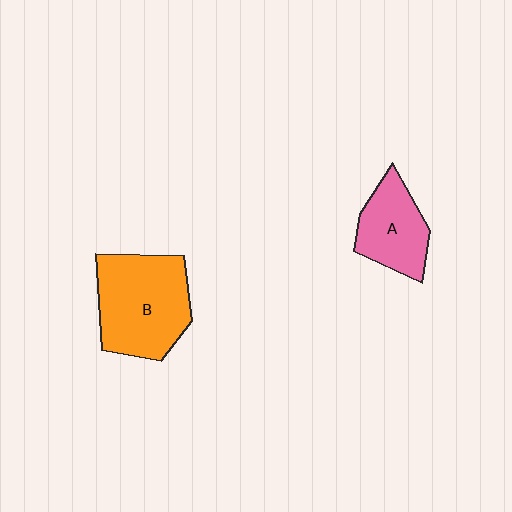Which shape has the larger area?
Shape B (orange).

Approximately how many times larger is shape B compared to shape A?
Approximately 1.6 times.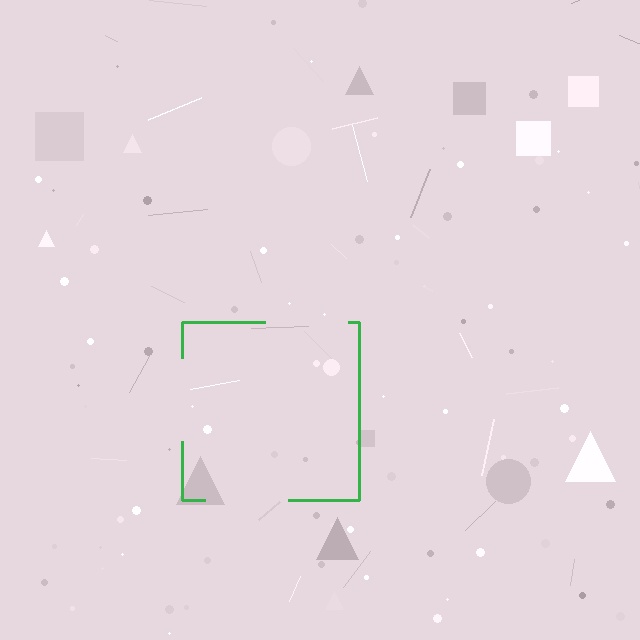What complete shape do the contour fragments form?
The contour fragments form a square.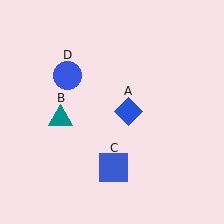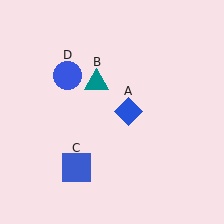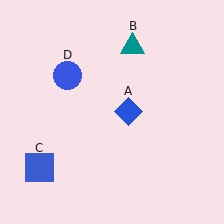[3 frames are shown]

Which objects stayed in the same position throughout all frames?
Blue diamond (object A) and blue circle (object D) remained stationary.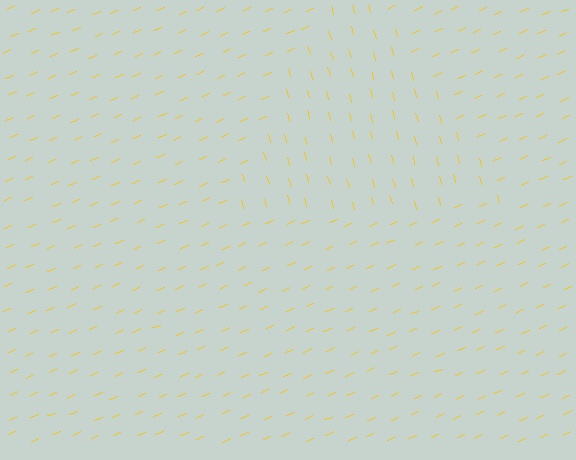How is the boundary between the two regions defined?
The boundary is defined purely by a change in line orientation (approximately 82 degrees difference). All lines are the same color and thickness.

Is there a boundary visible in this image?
Yes, there is a texture boundary formed by a change in line orientation.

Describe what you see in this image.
The image is filled with small yellow line segments. A triangle region in the image has lines oriented differently from the surrounding lines, creating a visible texture boundary.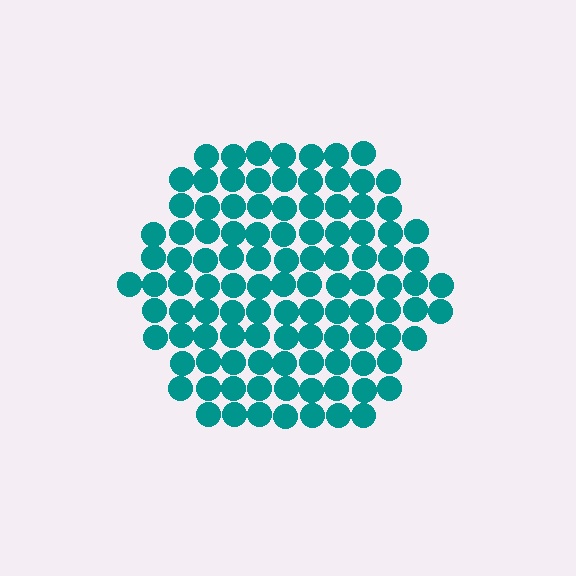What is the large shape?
The large shape is a hexagon.